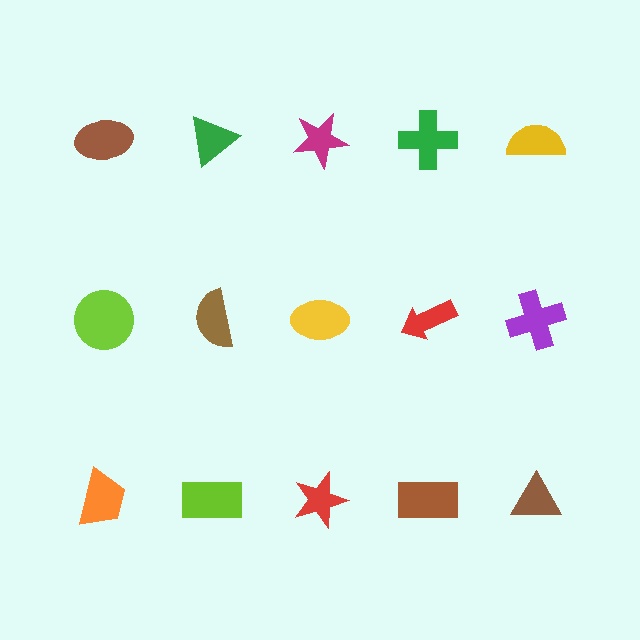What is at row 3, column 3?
A red star.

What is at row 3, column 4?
A brown rectangle.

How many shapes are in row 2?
5 shapes.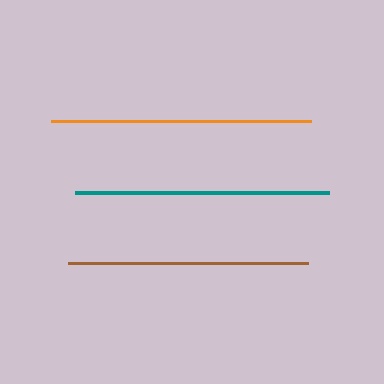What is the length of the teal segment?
The teal segment is approximately 255 pixels long.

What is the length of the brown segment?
The brown segment is approximately 239 pixels long.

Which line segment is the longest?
The orange line is the longest at approximately 260 pixels.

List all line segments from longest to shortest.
From longest to shortest: orange, teal, brown.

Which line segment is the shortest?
The brown line is the shortest at approximately 239 pixels.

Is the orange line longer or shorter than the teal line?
The orange line is longer than the teal line.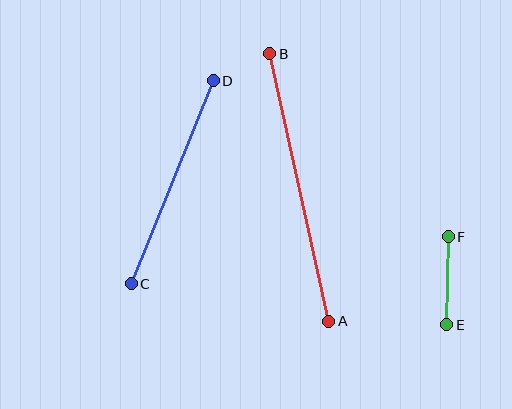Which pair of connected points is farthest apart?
Points A and B are farthest apart.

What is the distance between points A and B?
The distance is approximately 274 pixels.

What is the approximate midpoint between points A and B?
The midpoint is at approximately (299, 188) pixels.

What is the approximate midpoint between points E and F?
The midpoint is at approximately (447, 281) pixels.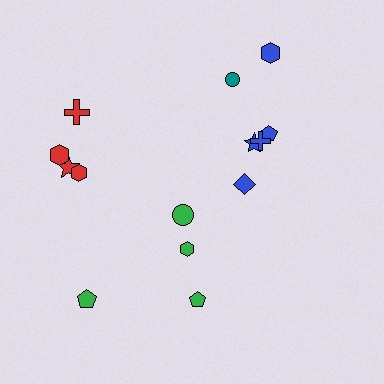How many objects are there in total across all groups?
There are 14 objects.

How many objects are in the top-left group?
There are 4 objects.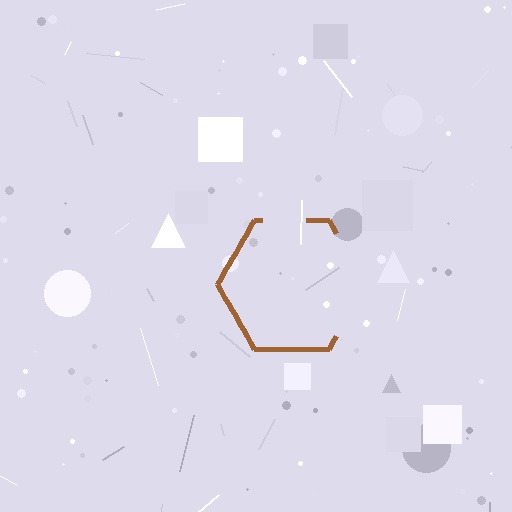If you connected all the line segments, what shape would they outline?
They would outline a hexagon.